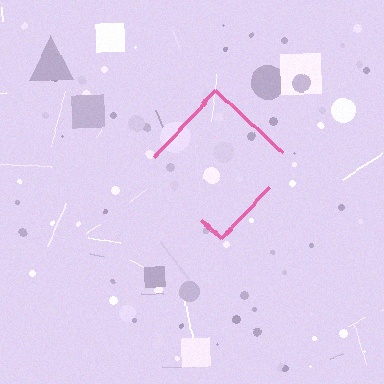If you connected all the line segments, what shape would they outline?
They would outline a diamond.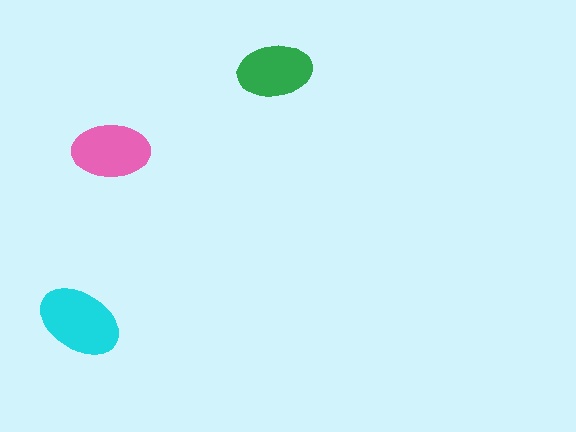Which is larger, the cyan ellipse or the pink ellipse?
The cyan one.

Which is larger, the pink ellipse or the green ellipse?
The pink one.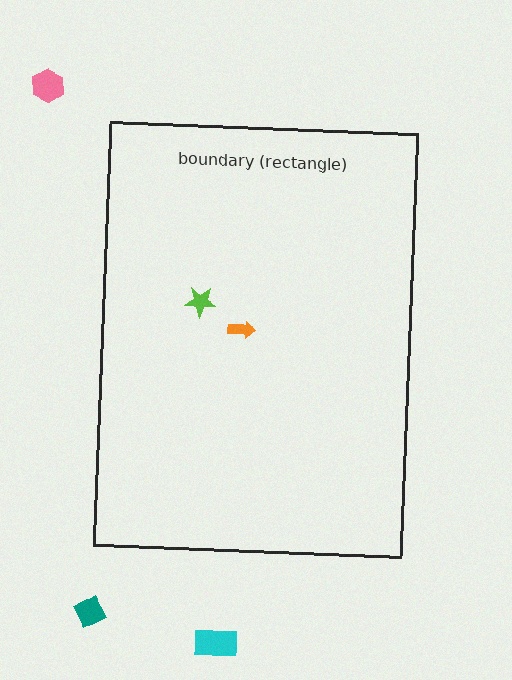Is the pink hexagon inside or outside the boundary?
Outside.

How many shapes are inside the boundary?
2 inside, 3 outside.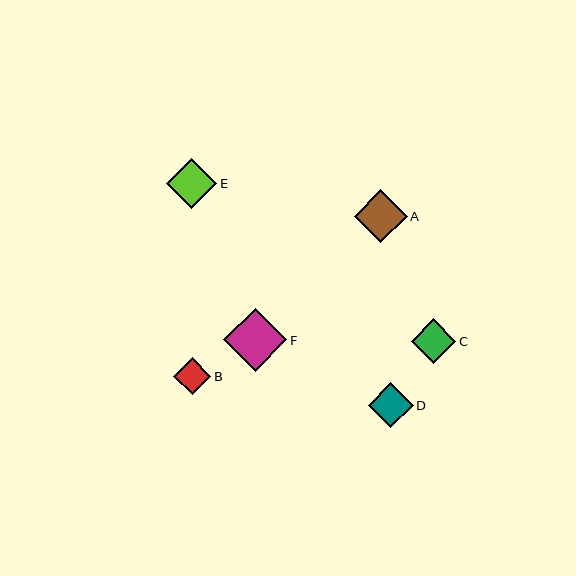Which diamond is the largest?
Diamond F is the largest with a size of approximately 63 pixels.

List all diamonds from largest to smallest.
From largest to smallest: F, A, E, D, C, B.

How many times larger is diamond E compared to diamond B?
Diamond E is approximately 1.4 times the size of diamond B.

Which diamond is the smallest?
Diamond B is the smallest with a size of approximately 37 pixels.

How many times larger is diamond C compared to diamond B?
Diamond C is approximately 1.2 times the size of diamond B.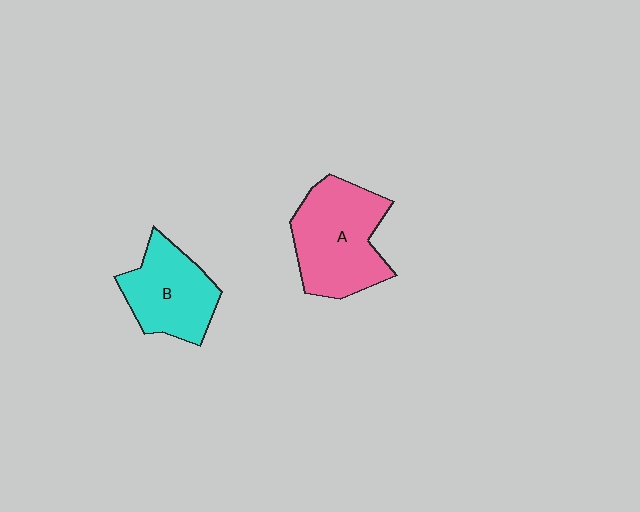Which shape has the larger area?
Shape A (pink).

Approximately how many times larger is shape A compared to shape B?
Approximately 1.3 times.